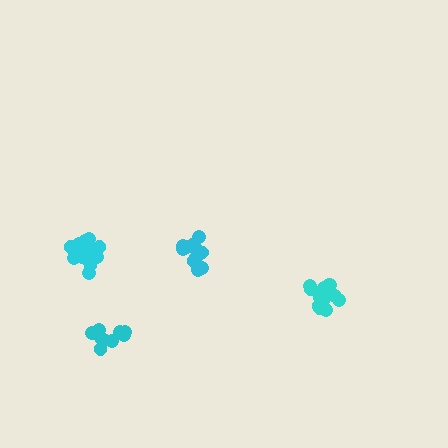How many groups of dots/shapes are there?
There are 4 groups.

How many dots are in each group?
Group 1: 14 dots, Group 2: 9 dots, Group 3: 13 dots, Group 4: 13 dots (49 total).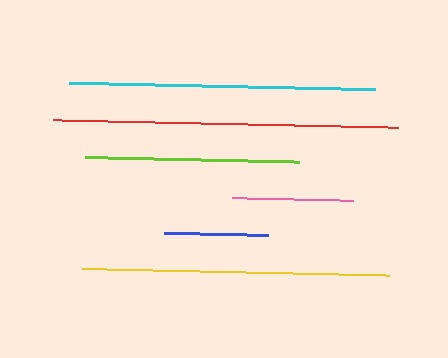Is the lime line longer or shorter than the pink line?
The lime line is longer than the pink line.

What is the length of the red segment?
The red segment is approximately 345 pixels long.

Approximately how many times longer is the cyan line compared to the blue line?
The cyan line is approximately 3.0 times the length of the blue line.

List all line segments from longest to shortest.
From longest to shortest: red, yellow, cyan, lime, pink, blue.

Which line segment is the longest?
The red line is the longest at approximately 345 pixels.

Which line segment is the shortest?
The blue line is the shortest at approximately 104 pixels.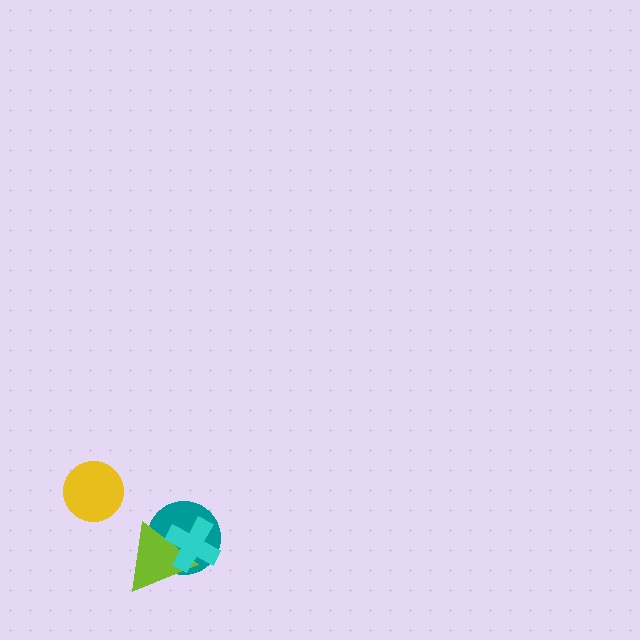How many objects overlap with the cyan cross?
2 objects overlap with the cyan cross.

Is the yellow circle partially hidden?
No, no other shape covers it.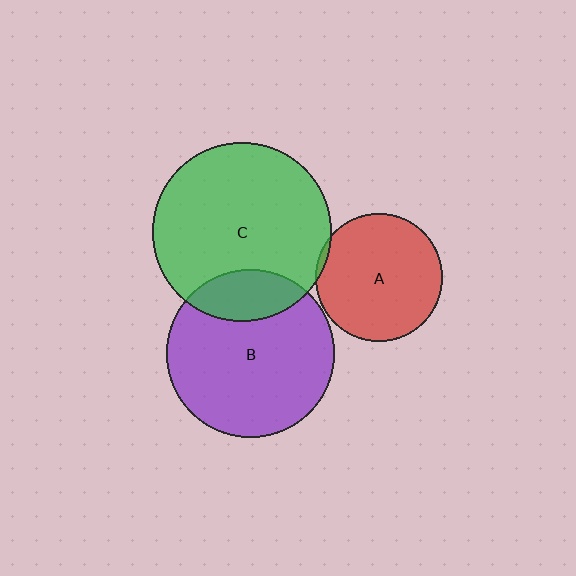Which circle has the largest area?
Circle C (green).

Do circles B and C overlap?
Yes.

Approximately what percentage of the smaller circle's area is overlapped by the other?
Approximately 20%.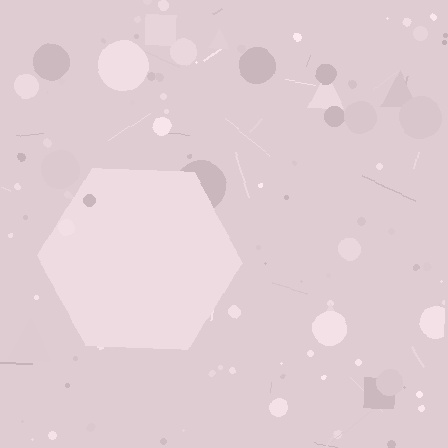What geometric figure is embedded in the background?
A hexagon is embedded in the background.